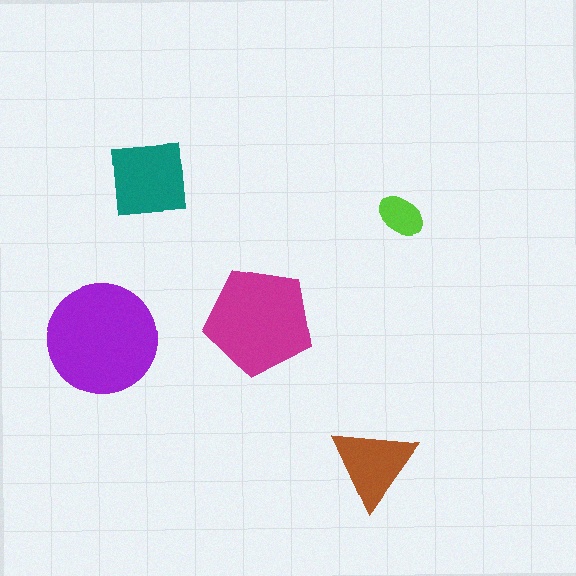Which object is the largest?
The purple circle.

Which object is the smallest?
The lime ellipse.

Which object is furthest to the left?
The purple circle is leftmost.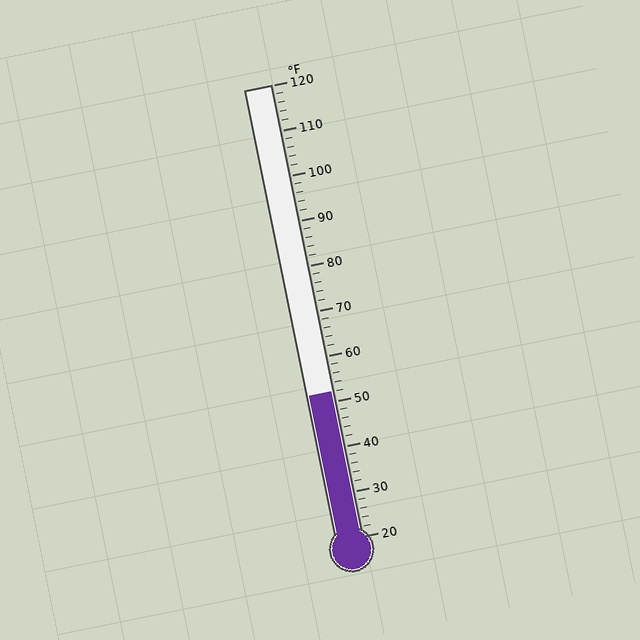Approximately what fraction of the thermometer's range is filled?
The thermometer is filled to approximately 30% of its range.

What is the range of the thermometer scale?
The thermometer scale ranges from 20°F to 120°F.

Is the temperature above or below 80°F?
The temperature is below 80°F.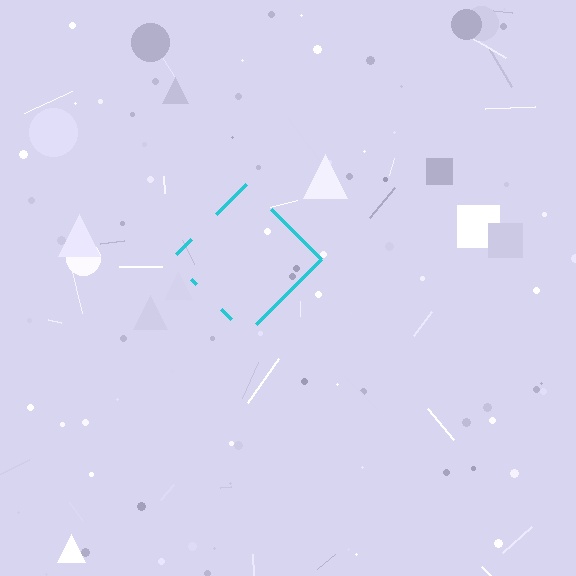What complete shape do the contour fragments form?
The contour fragments form a diamond.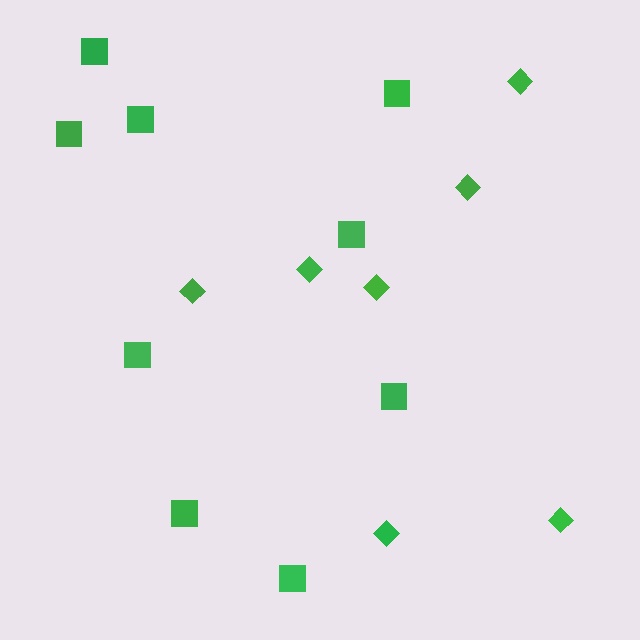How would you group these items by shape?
There are 2 groups: one group of diamonds (7) and one group of squares (9).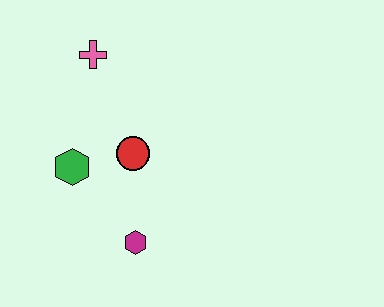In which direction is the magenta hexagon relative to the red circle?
The magenta hexagon is below the red circle.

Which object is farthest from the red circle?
The pink cross is farthest from the red circle.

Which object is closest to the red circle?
The green hexagon is closest to the red circle.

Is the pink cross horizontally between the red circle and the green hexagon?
Yes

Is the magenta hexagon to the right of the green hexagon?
Yes